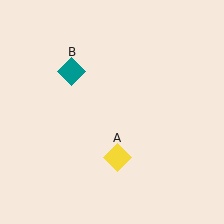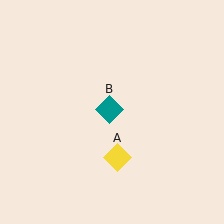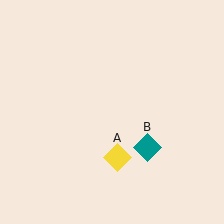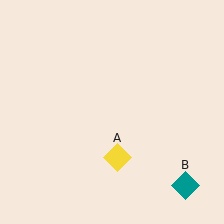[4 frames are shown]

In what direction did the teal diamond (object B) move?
The teal diamond (object B) moved down and to the right.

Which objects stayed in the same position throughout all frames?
Yellow diamond (object A) remained stationary.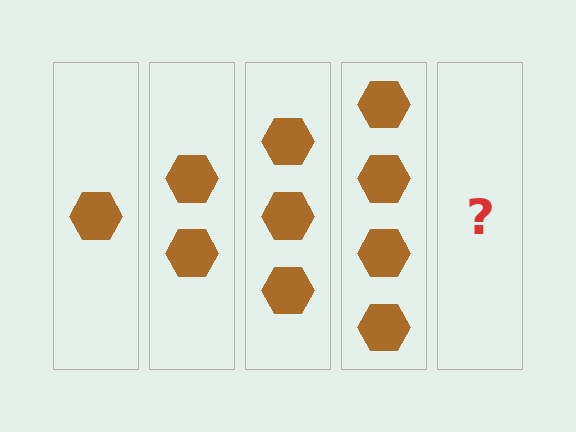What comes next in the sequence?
The next element should be 5 hexagons.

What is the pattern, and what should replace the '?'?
The pattern is that each step adds one more hexagon. The '?' should be 5 hexagons.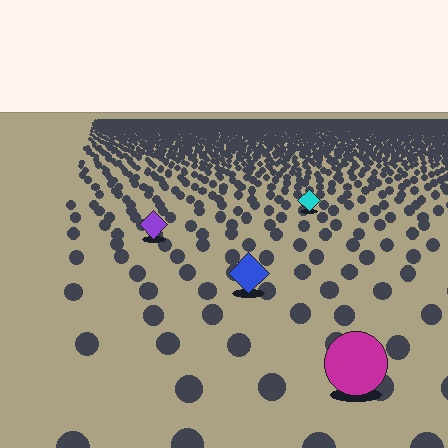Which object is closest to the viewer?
The magenta circle is closest. The texture marks near it are larger and more spread out.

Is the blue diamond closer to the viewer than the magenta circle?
No. The magenta circle is closer — you can tell from the texture gradient: the ground texture is coarser near it.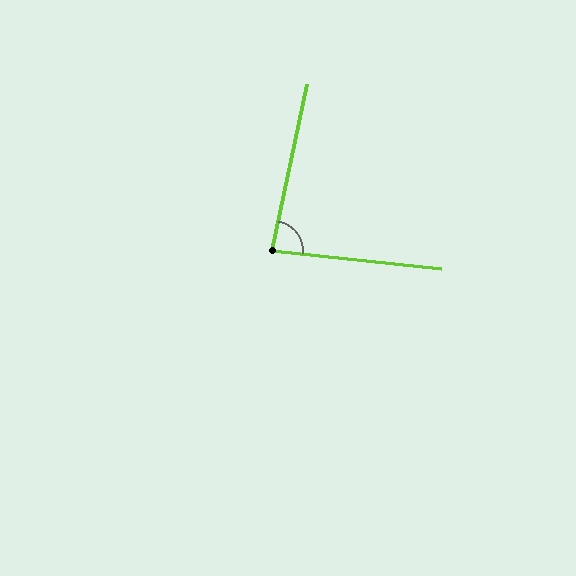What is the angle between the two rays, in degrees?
Approximately 84 degrees.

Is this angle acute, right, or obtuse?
It is acute.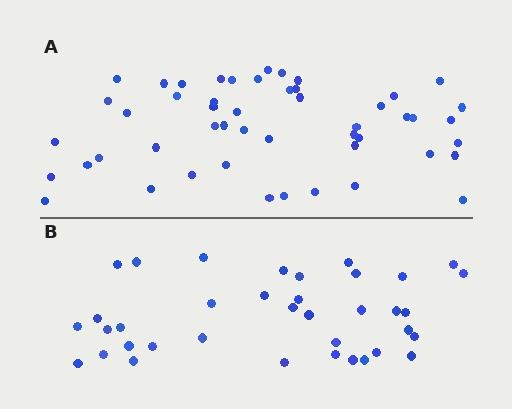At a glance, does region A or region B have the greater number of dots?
Region A (the top region) has more dots.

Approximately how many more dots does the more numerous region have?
Region A has approximately 15 more dots than region B.